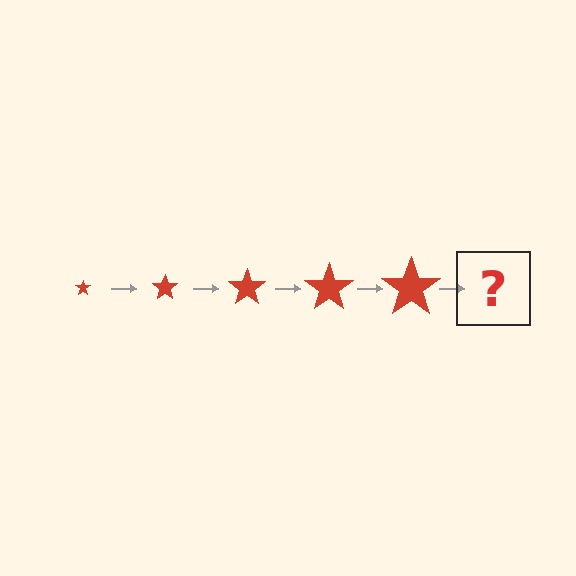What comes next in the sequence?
The next element should be a red star, larger than the previous one.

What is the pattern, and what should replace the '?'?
The pattern is that the star gets progressively larger each step. The '?' should be a red star, larger than the previous one.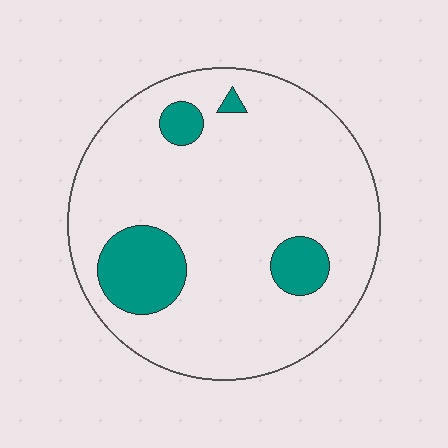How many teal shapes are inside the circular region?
4.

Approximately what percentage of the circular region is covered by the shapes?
Approximately 15%.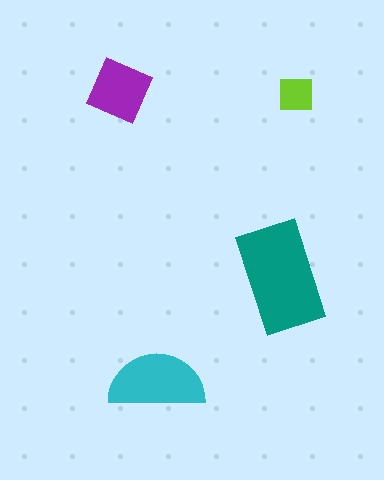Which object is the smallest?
The lime square.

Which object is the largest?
The teal rectangle.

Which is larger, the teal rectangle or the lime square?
The teal rectangle.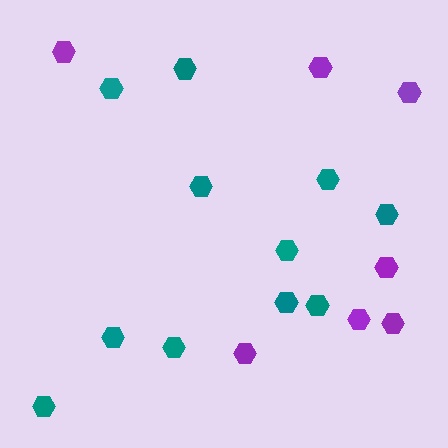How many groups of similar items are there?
There are 2 groups: one group of teal hexagons (11) and one group of purple hexagons (7).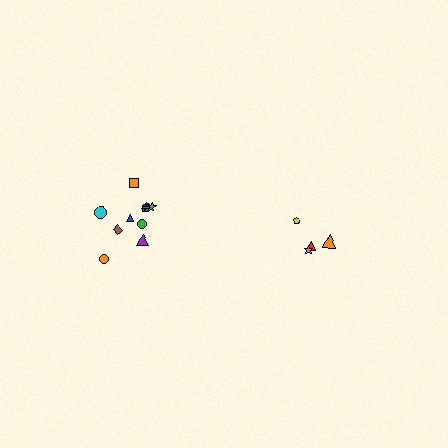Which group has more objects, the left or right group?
The left group.